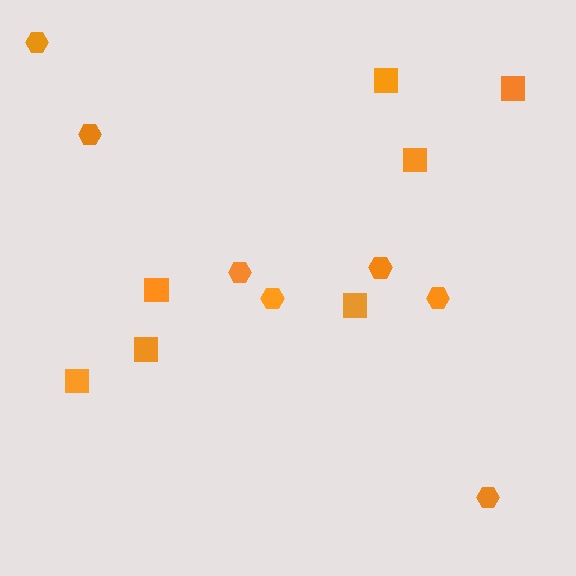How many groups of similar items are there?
There are 2 groups: one group of hexagons (7) and one group of squares (7).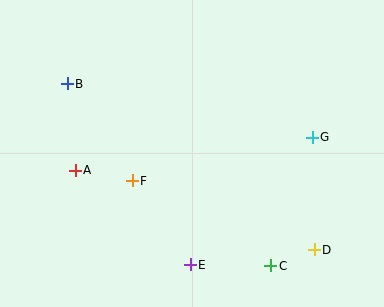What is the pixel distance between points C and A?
The distance between C and A is 217 pixels.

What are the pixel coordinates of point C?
Point C is at (271, 266).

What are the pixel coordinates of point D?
Point D is at (314, 250).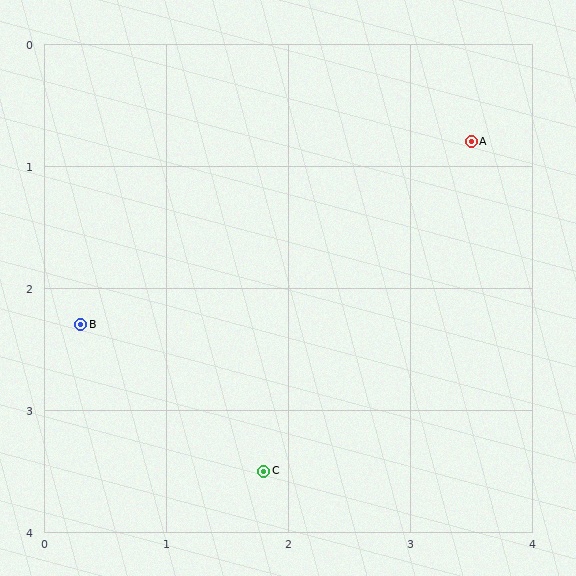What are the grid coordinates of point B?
Point B is at approximately (0.3, 2.3).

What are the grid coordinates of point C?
Point C is at approximately (1.8, 3.5).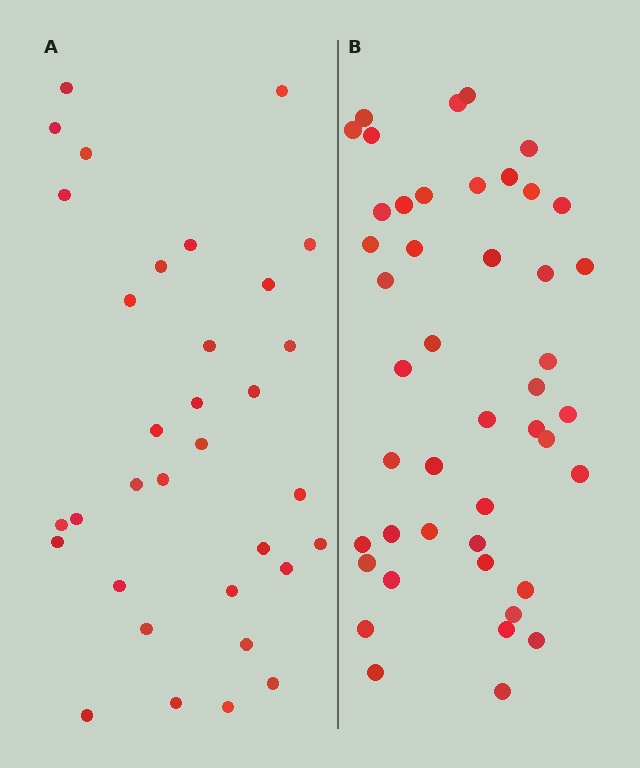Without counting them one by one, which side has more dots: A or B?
Region B (the right region) has more dots.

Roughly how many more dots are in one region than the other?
Region B has roughly 12 or so more dots than region A.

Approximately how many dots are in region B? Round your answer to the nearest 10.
About 40 dots. (The exact count is 45, which rounds to 40.)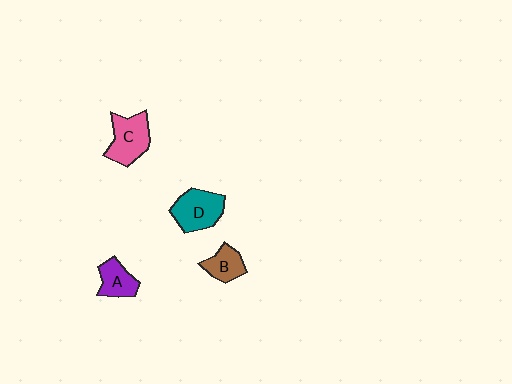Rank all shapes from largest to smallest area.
From largest to smallest: D (teal), C (pink), A (purple), B (brown).